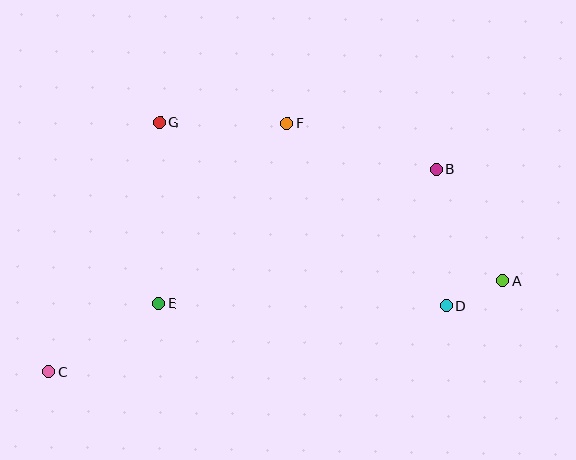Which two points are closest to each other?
Points A and D are closest to each other.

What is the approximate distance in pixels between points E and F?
The distance between E and F is approximately 222 pixels.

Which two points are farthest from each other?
Points A and C are farthest from each other.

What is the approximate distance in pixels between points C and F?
The distance between C and F is approximately 344 pixels.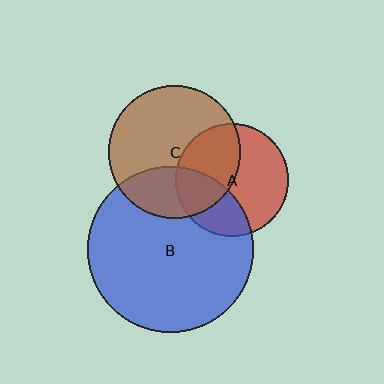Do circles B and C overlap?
Yes.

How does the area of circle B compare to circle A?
Approximately 2.2 times.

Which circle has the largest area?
Circle B (blue).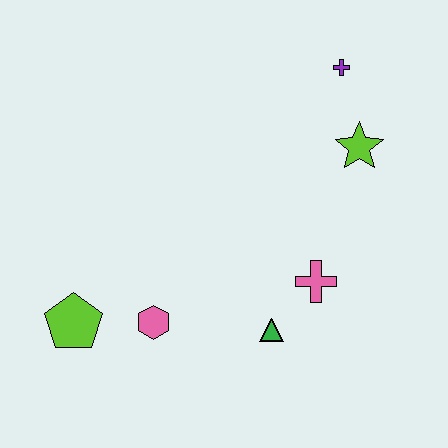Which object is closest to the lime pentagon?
The pink hexagon is closest to the lime pentagon.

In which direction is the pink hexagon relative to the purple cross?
The pink hexagon is below the purple cross.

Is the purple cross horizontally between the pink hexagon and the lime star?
Yes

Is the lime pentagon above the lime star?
No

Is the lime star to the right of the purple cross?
Yes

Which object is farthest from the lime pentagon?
The purple cross is farthest from the lime pentagon.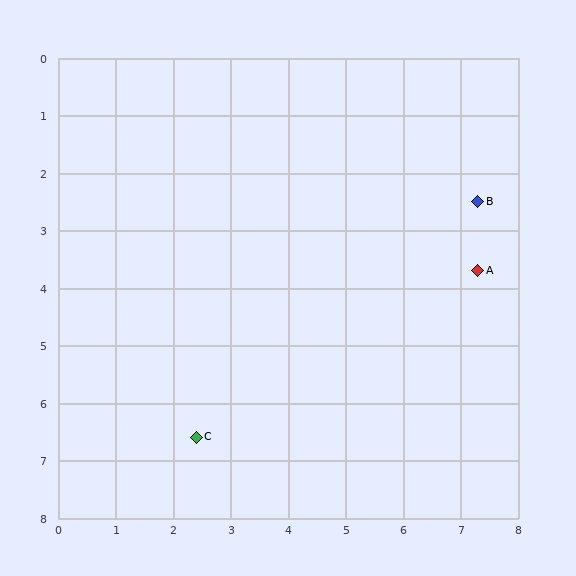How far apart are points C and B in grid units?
Points C and B are about 6.4 grid units apart.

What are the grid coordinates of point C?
Point C is at approximately (2.4, 6.6).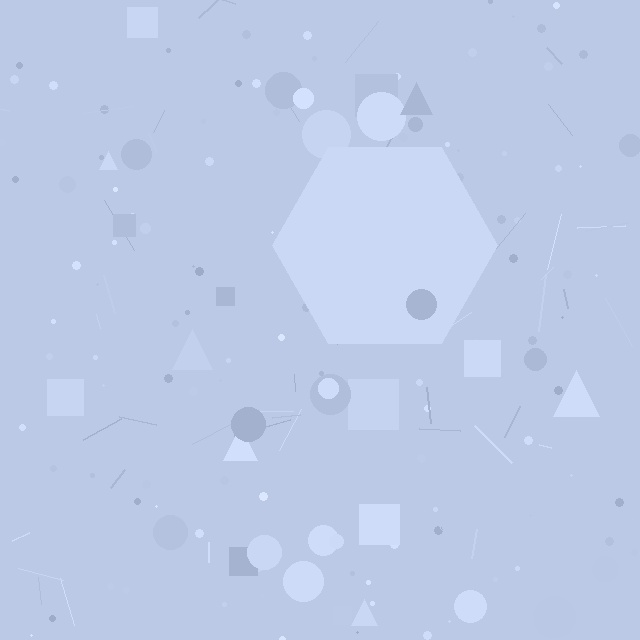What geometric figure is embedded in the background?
A hexagon is embedded in the background.